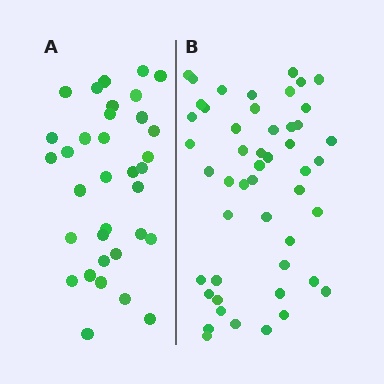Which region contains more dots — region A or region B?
Region B (the right region) has more dots.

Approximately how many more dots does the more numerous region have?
Region B has approximately 15 more dots than region A.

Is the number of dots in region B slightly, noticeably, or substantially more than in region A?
Region B has noticeably more, but not dramatically so. The ratio is roughly 1.4 to 1.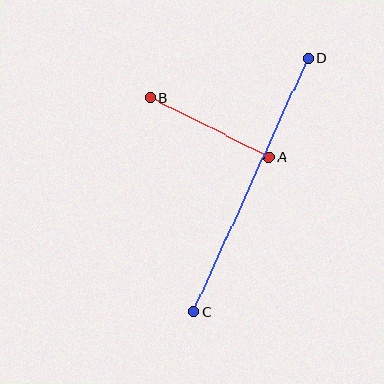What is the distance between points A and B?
The distance is approximately 133 pixels.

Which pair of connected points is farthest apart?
Points C and D are farthest apart.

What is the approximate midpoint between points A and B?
The midpoint is at approximately (210, 127) pixels.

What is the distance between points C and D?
The distance is approximately 279 pixels.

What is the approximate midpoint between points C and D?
The midpoint is at approximately (251, 185) pixels.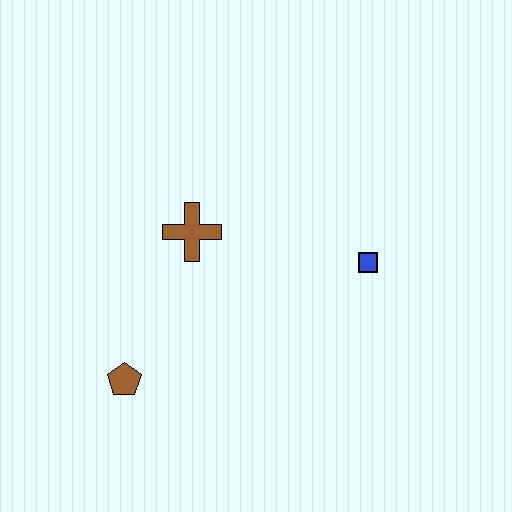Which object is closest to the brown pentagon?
The brown cross is closest to the brown pentagon.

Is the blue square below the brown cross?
Yes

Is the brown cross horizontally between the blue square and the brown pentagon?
Yes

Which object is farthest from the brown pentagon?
The blue square is farthest from the brown pentagon.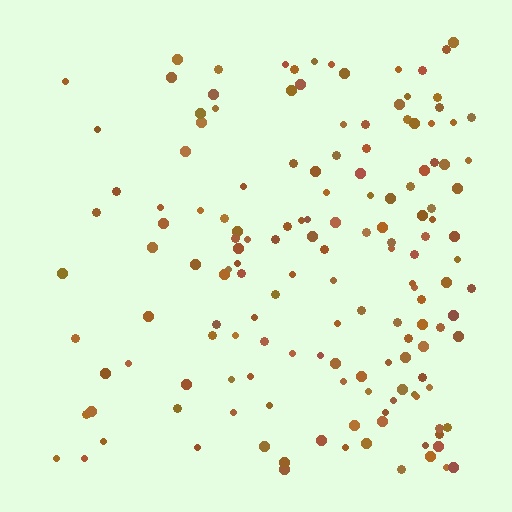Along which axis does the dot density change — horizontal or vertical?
Horizontal.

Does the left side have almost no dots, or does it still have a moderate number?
Still a moderate number, just noticeably fewer than the right.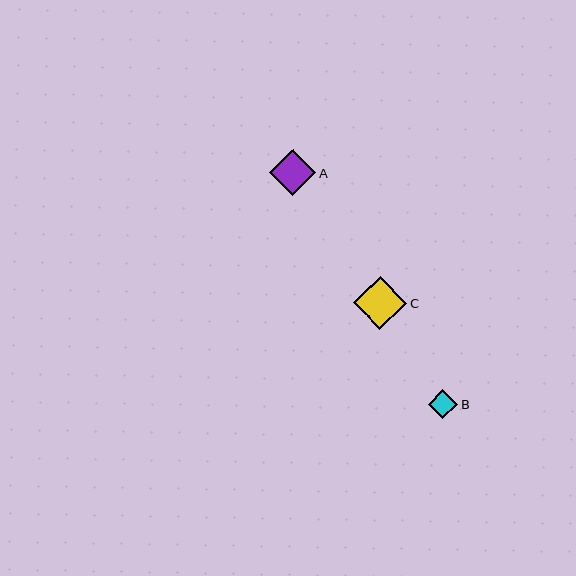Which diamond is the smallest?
Diamond B is the smallest with a size of approximately 29 pixels.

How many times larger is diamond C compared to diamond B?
Diamond C is approximately 1.8 times the size of diamond B.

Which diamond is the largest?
Diamond C is the largest with a size of approximately 53 pixels.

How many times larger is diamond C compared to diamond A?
Diamond C is approximately 1.2 times the size of diamond A.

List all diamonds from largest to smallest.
From largest to smallest: C, A, B.